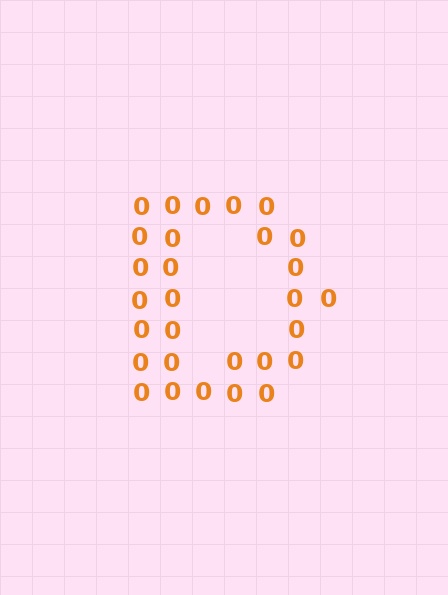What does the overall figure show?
The overall figure shows the letter D.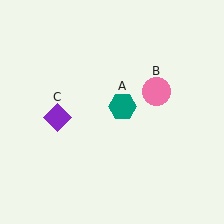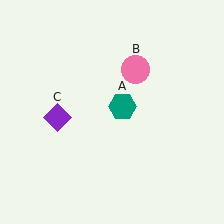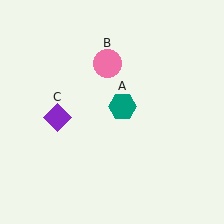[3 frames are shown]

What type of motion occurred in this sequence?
The pink circle (object B) rotated counterclockwise around the center of the scene.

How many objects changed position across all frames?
1 object changed position: pink circle (object B).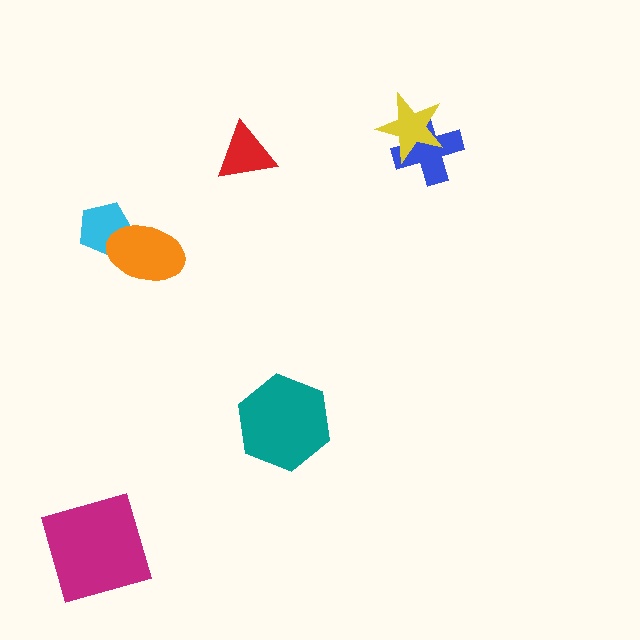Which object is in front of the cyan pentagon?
The orange ellipse is in front of the cyan pentagon.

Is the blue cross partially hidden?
Yes, it is partially covered by another shape.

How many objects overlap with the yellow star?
1 object overlaps with the yellow star.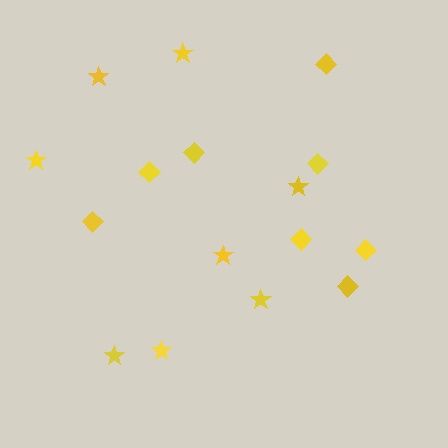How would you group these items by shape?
There are 2 groups: one group of diamonds (8) and one group of stars (8).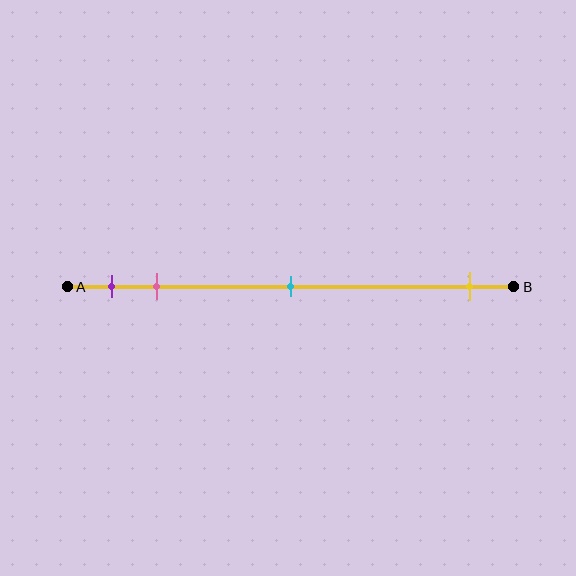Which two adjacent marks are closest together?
The purple and pink marks are the closest adjacent pair.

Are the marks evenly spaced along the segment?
No, the marks are not evenly spaced.